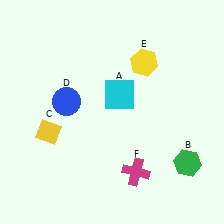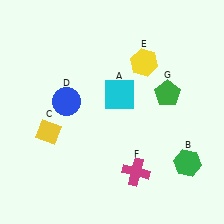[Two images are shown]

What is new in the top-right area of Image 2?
A green pentagon (G) was added in the top-right area of Image 2.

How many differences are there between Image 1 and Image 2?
There is 1 difference between the two images.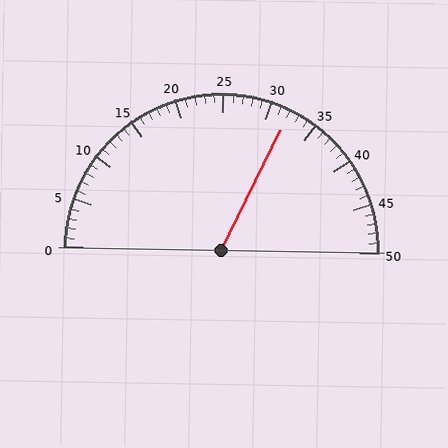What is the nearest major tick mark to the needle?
The nearest major tick mark is 30.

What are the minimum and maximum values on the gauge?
The gauge ranges from 0 to 50.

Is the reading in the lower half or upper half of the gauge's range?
The reading is in the upper half of the range (0 to 50).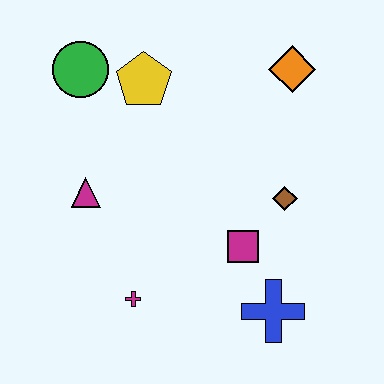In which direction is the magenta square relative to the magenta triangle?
The magenta square is to the right of the magenta triangle.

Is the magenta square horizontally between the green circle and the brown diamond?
Yes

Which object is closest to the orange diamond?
The brown diamond is closest to the orange diamond.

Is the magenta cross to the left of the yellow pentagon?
Yes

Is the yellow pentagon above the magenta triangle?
Yes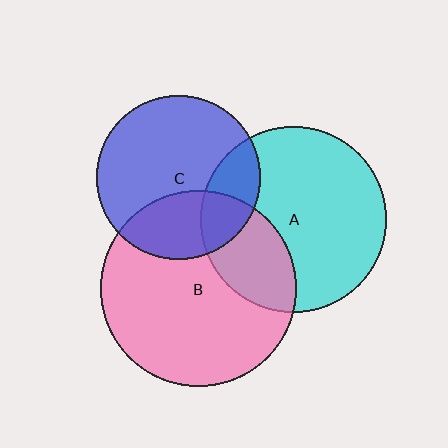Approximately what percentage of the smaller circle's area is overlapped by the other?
Approximately 30%.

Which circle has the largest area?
Circle B (pink).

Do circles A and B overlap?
Yes.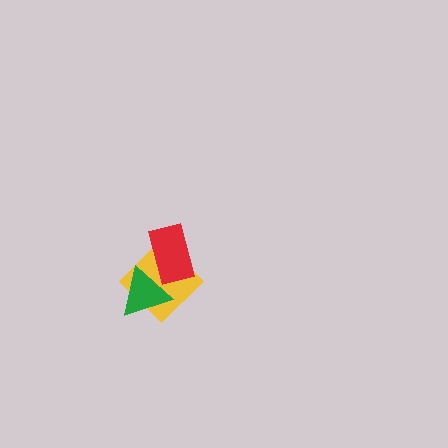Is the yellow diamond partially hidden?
Yes, it is partially covered by another shape.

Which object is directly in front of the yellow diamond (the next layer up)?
The green triangle is directly in front of the yellow diamond.